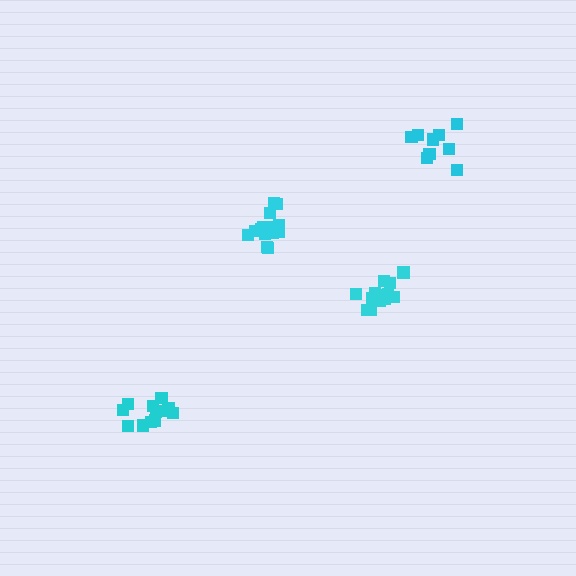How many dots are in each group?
Group 1: 12 dots, Group 2: 13 dots, Group 3: 9 dots, Group 4: 15 dots (49 total).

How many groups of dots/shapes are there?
There are 4 groups.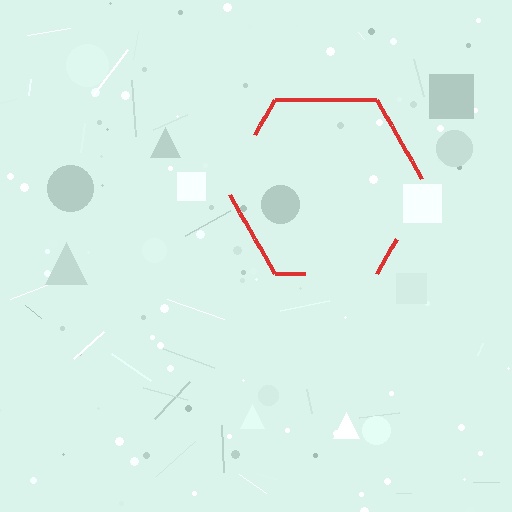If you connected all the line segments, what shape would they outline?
They would outline a hexagon.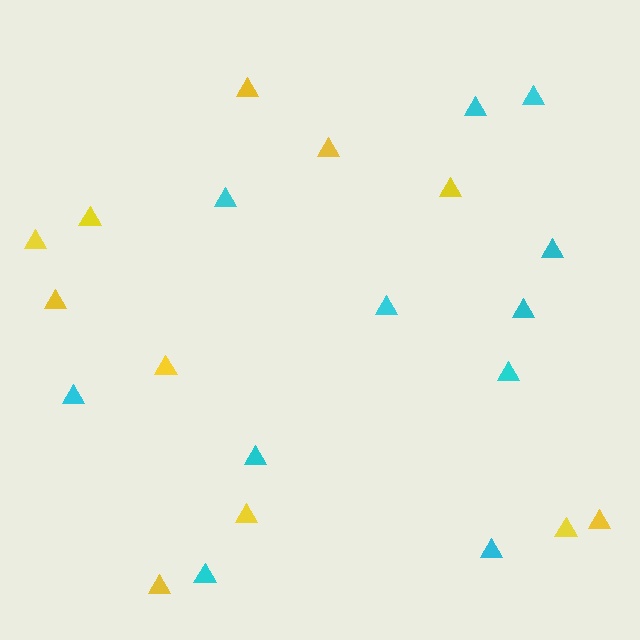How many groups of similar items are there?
There are 2 groups: one group of yellow triangles (11) and one group of cyan triangles (11).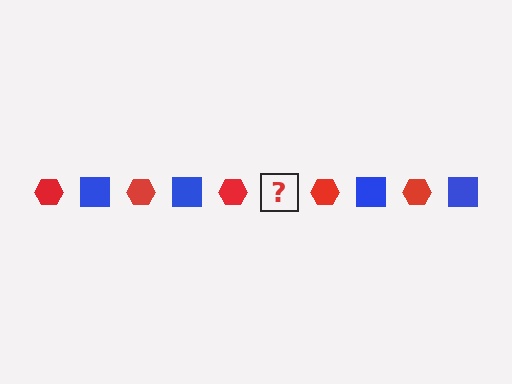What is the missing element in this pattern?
The missing element is a blue square.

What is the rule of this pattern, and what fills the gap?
The rule is that the pattern alternates between red hexagon and blue square. The gap should be filled with a blue square.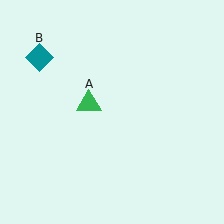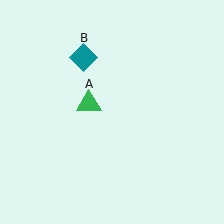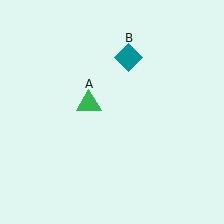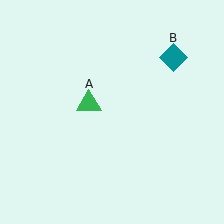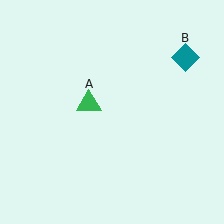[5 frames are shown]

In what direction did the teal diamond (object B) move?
The teal diamond (object B) moved right.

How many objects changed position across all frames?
1 object changed position: teal diamond (object B).